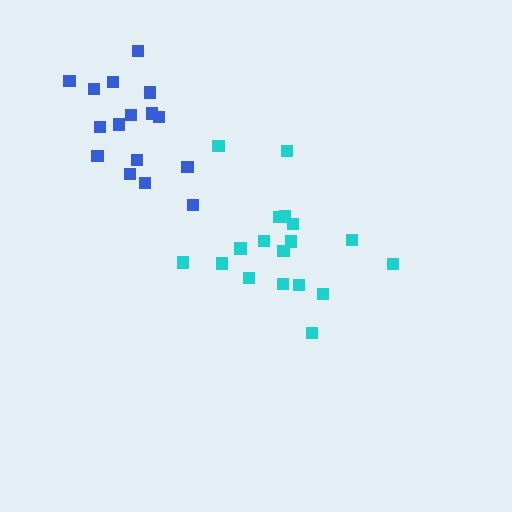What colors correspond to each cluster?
The clusters are colored: blue, cyan.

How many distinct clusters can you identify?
There are 2 distinct clusters.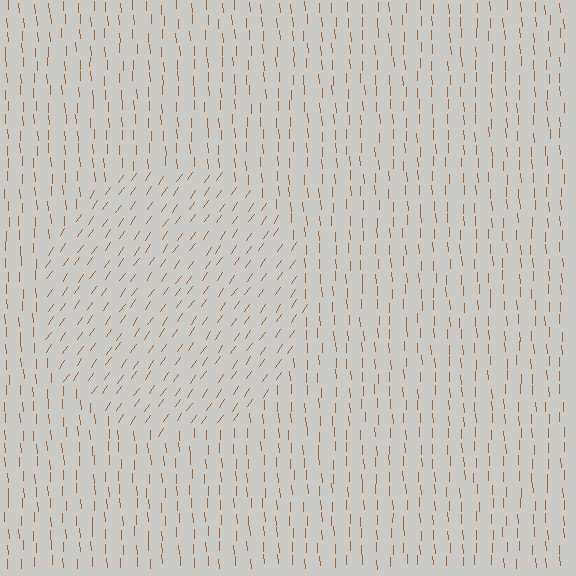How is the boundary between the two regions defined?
The boundary is defined purely by a change in line orientation (approximately 37 degrees difference). All lines are the same color and thickness.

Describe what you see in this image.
The image is filled with small brown line segments. A circle region in the image has lines oriented differently from the surrounding lines, creating a visible texture boundary.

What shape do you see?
I see a circle.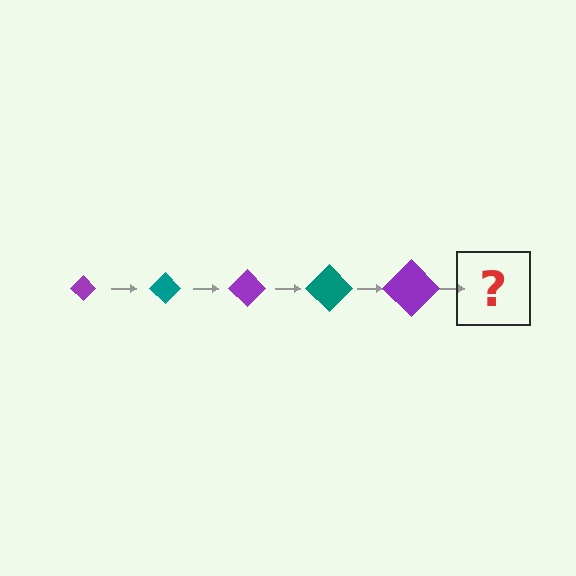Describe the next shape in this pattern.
It should be a teal diamond, larger than the previous one.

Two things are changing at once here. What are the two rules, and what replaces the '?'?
The two rules are that the diamond grows larger each step and the color cycles through purple and teal. The '?' should be a teal diamond, larger than the previous one.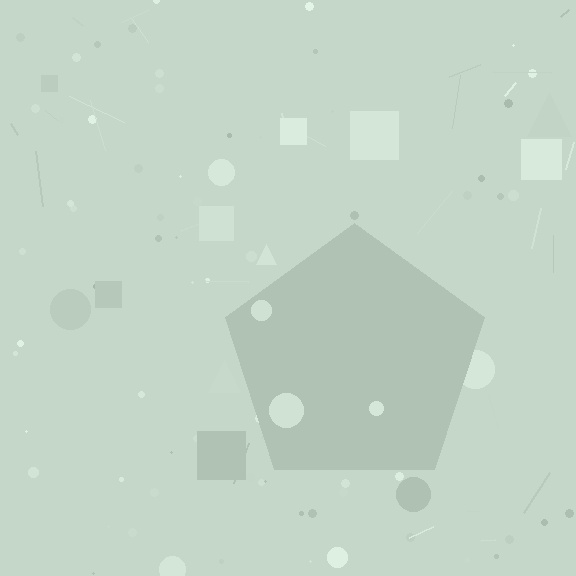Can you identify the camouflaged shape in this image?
The camouflaged shape is a pentagon.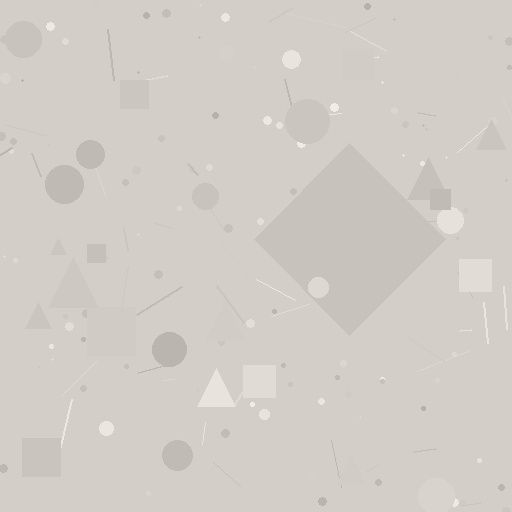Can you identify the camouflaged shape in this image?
The camouflaged shape is a diamond.